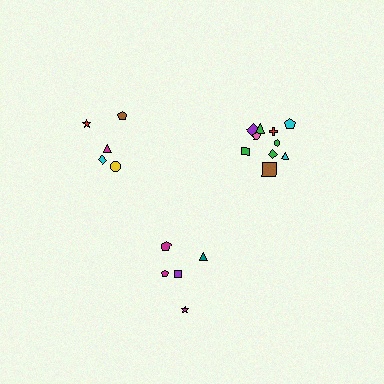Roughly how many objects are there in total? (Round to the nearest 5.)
Roughly 20 objects in total.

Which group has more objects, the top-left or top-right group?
The top-right group.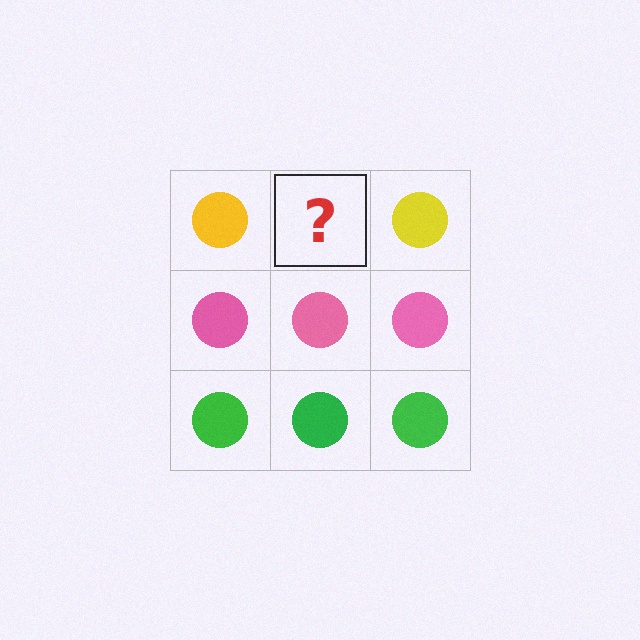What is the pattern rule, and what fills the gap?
The rule is that each row has a consistent color. The gap should be filled with a yellow circle.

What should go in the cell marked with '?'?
The missing cell should contain a yellow circle.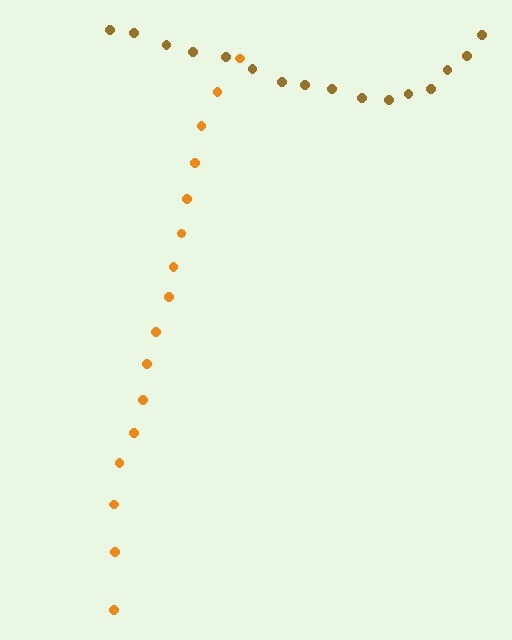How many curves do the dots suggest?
There are 2 distinct paths.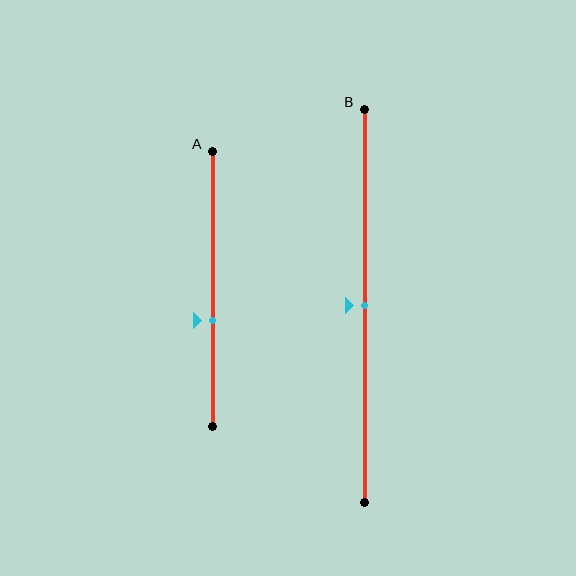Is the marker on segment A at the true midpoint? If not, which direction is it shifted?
No, the marker on segment A is shifted downward by about 12% of the segment length.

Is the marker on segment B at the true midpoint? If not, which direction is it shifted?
Yes, the marker on segment B is at the true midpoint.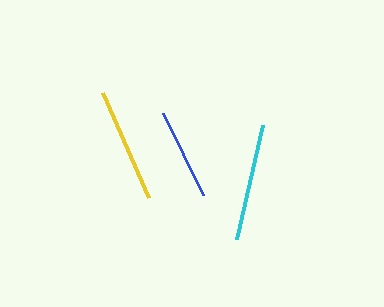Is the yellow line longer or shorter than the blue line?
The yellow line is longer than the blue line.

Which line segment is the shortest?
The blue line is the shortest at approximately 92 pixels.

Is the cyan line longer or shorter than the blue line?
The cyan line is longer than the blue line.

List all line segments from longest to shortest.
From longest to shortest: cyan, yellow, blue.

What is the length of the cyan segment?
The cyan segment is approximately 117 pixels long.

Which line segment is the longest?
The cyan line is the longest at approximately 117 pixels.